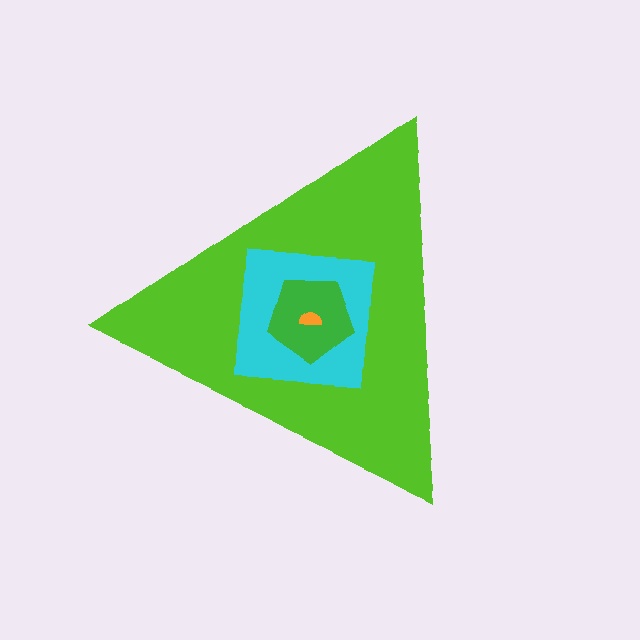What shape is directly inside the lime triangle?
The cyan square.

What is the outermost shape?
The lime triangle.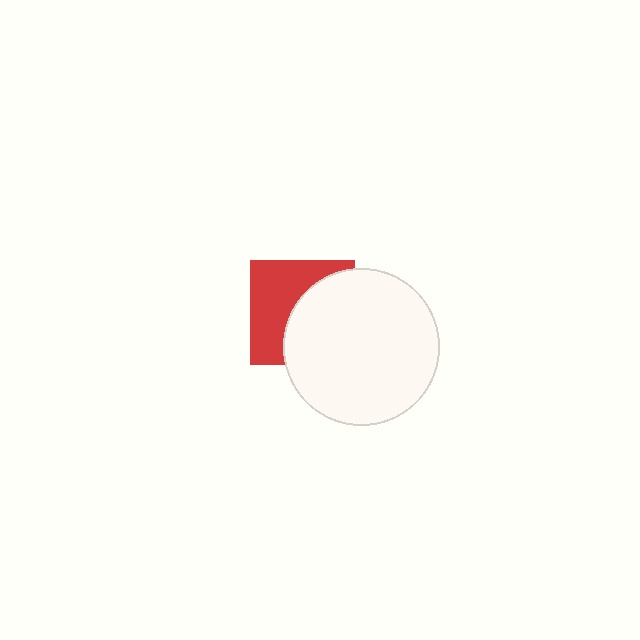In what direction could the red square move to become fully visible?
The red square could move left. That would shift it out from behind the white circle entirely.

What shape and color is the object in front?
The object in front is a white circle.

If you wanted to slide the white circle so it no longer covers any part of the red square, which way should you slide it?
Slide it right — that is the most direct way to separate the two shapes.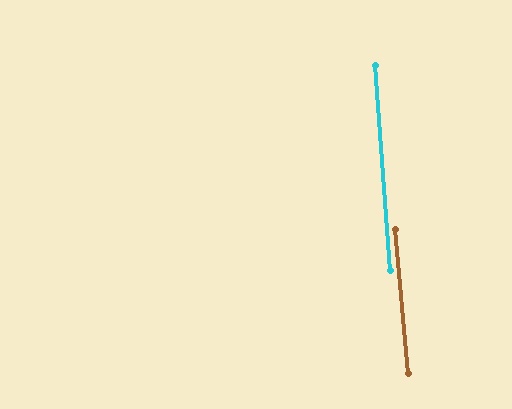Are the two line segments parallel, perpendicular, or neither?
Parallel — their directions differ by only 1.0°.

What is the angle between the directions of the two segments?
Approximately 1 degree.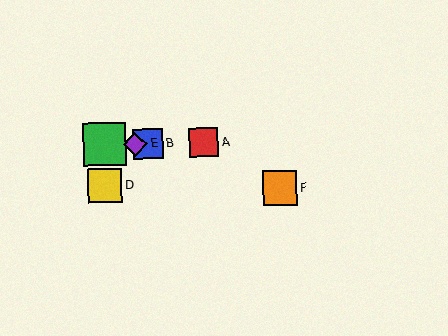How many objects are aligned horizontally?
4 objects (A, B, C, E) are aligned horizontally.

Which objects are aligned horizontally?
Objects A, B, C, E are aligned horizontally.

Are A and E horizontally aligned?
Yes, both are at y≈143.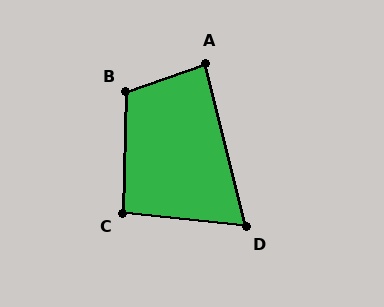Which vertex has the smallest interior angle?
D, at approximately 70 degrees.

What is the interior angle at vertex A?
Approximately 85 degrees (acute).